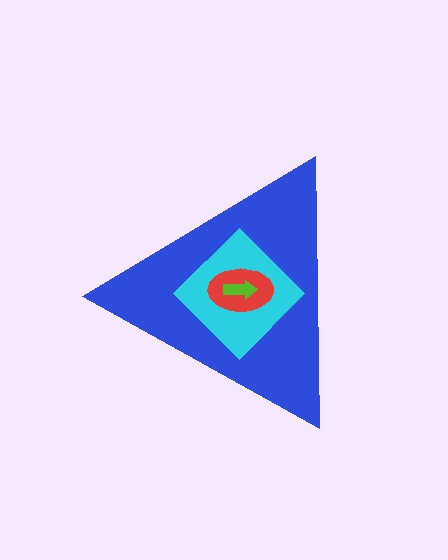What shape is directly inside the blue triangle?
The cyan diamond.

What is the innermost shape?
The lime arrow.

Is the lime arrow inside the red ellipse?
Yes.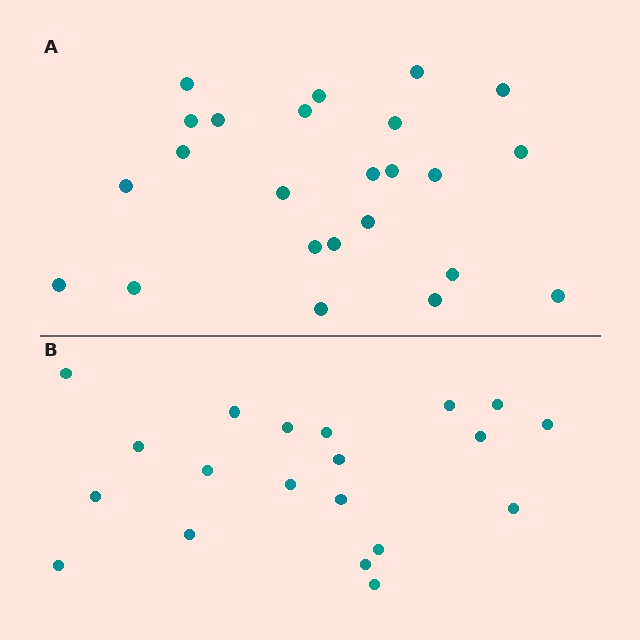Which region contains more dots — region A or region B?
Region A (the top region) has more dots.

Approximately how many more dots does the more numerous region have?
Region A has about 4 more dots than region B.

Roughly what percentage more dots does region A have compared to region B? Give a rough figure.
About 20% more.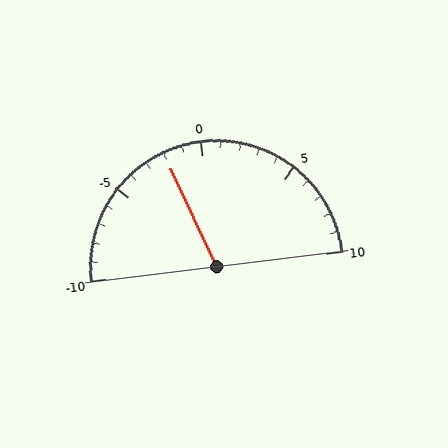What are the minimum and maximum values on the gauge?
The gauge ranges from -10 to 10.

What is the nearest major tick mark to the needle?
The nearest major tick mark is 0.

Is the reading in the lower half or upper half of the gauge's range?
The reading is in the lower half of the range (-10 to 10).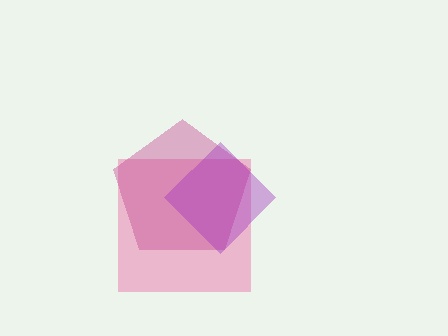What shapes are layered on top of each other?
The layered shapes are: a pink square, a magenta pentagon, a purple diamond.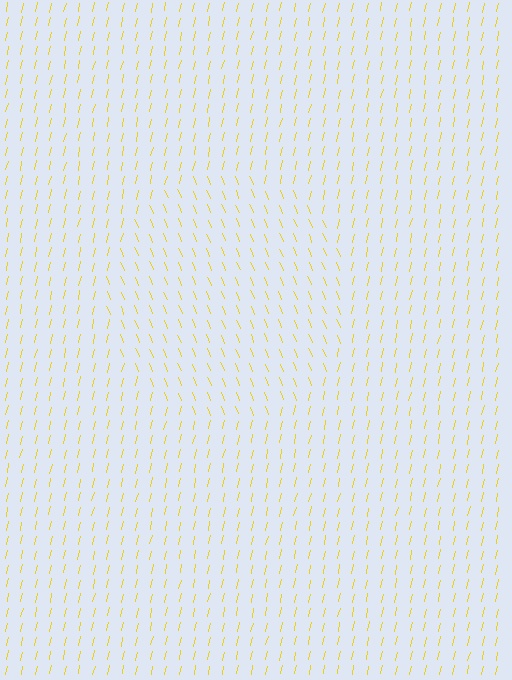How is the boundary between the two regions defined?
The boundary is defined purely by a change in line orientation (approximately 35 degrees difference). All lines are the same color and thickness.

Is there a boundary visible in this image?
Yes, there is a texture boundary formed by a change in line orientation.